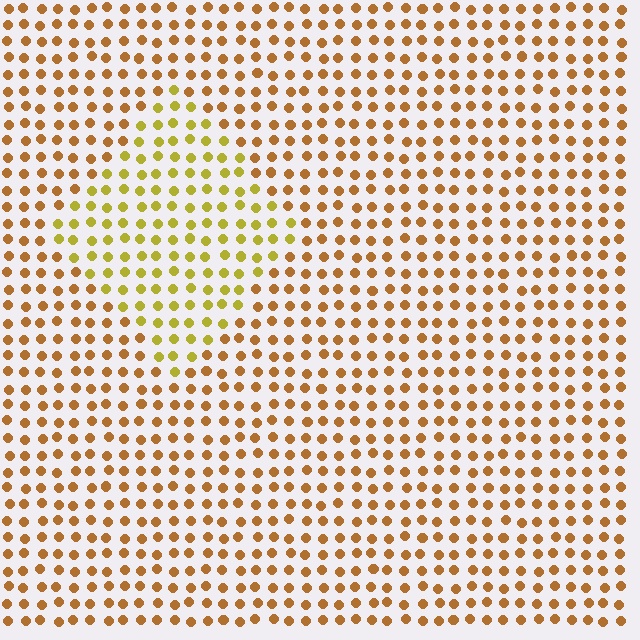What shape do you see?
I see a diamond.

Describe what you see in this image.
The image is filled with small brown elements in a uniform arrangement. A diamond-shaped region is visible where the elements are tinted to a slightly different hue, forming a subtle color boundary.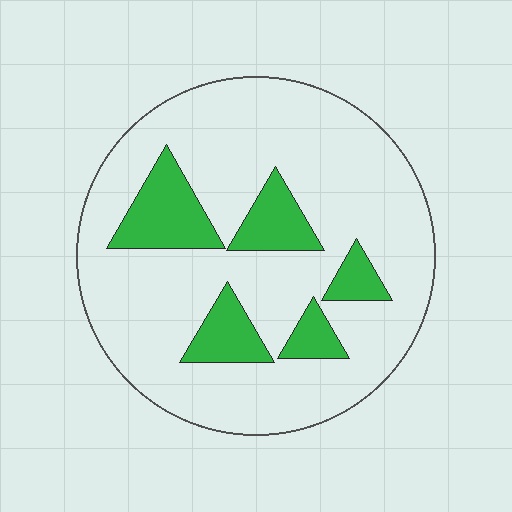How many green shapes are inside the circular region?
5.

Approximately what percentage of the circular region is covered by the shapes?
Approximately 20%.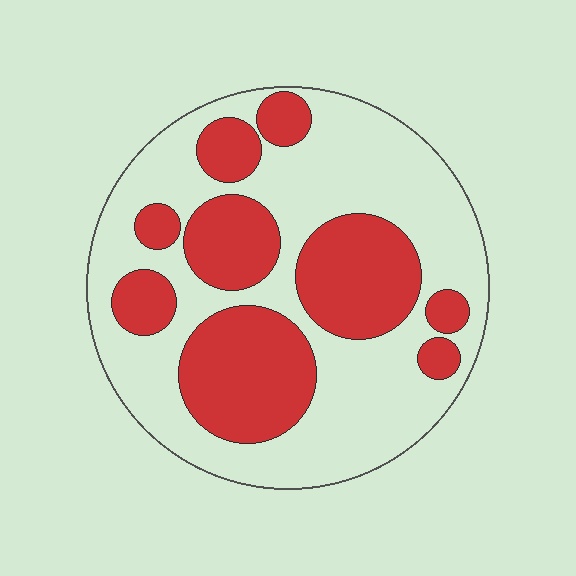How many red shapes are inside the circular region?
9.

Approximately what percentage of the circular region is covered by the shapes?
Approximately 40%.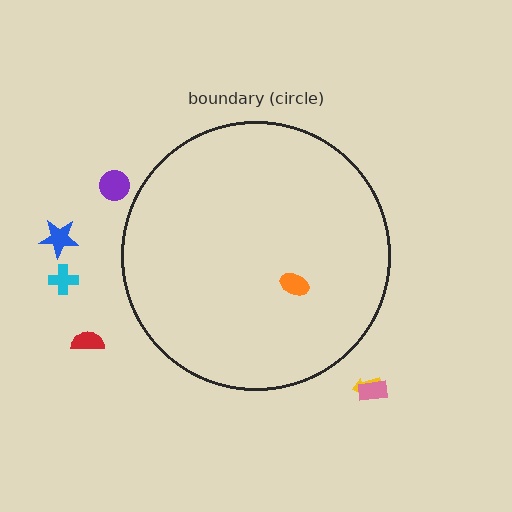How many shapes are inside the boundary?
1 inside, 6 outside.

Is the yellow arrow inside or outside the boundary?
Outside.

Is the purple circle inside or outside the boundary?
Outside.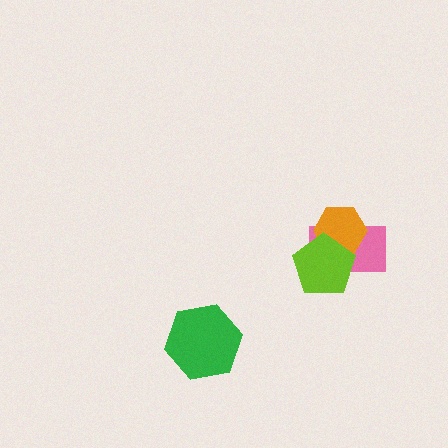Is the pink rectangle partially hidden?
Yes, it is partially covered by another shape.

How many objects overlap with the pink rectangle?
2 objects overlap with the pink rectangle.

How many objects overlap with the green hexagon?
0 objects overlap with the green hexagon.